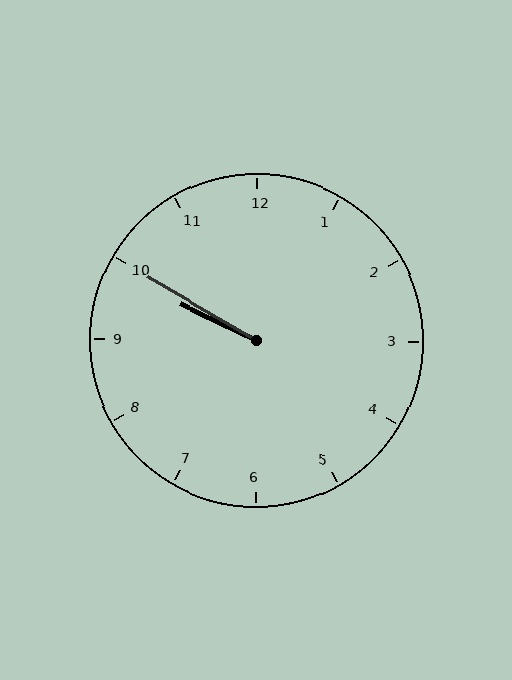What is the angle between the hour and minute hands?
Approximately 5 degrees.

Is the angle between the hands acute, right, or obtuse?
It is acute.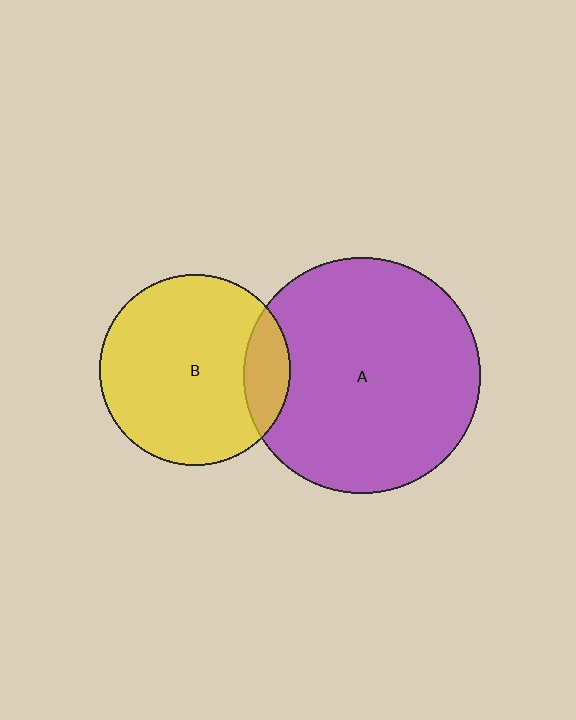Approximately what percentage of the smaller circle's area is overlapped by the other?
Approximately 15%.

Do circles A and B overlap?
Yes.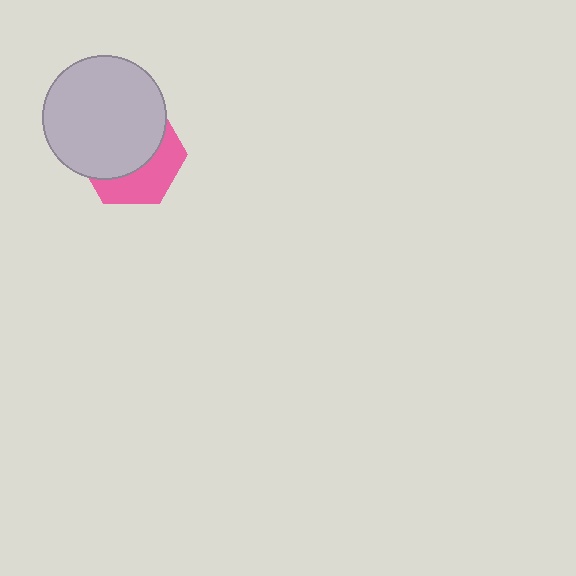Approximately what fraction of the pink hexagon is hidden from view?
Roughly 61% of the pink hexagon is hidden behind the light gray circle.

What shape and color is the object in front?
The object in front is a light gray circle.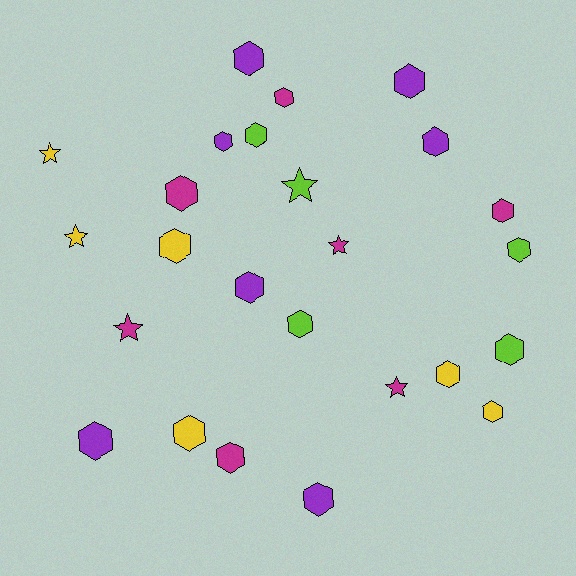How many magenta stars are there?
There are 3 magenta stars.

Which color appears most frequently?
Purple, with 7 objects.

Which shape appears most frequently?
Hexagon, with 19 objects.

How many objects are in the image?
There are 25 objects.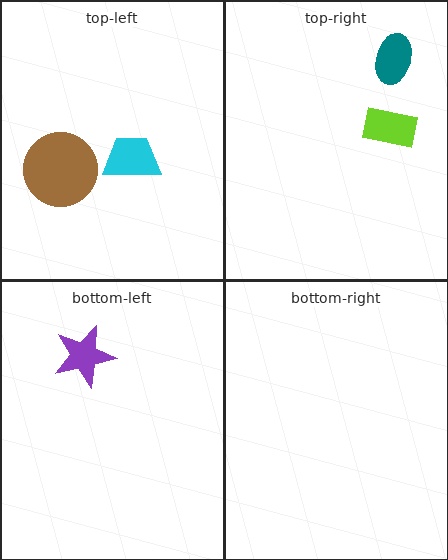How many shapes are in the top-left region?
2.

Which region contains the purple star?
The bottom-left region.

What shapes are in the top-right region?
The lime rectangle, the teal ellipse.